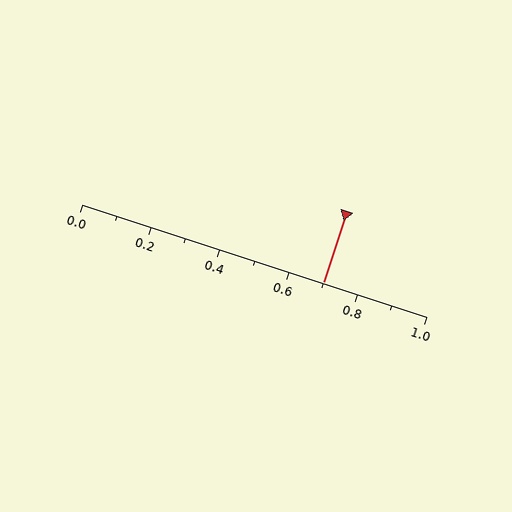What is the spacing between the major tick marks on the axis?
The major ticks are spaced 0.2 apart.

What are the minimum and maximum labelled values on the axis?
The axis runs from 0.0 to 1.0.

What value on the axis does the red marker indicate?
The marker indicates approximately 0.7.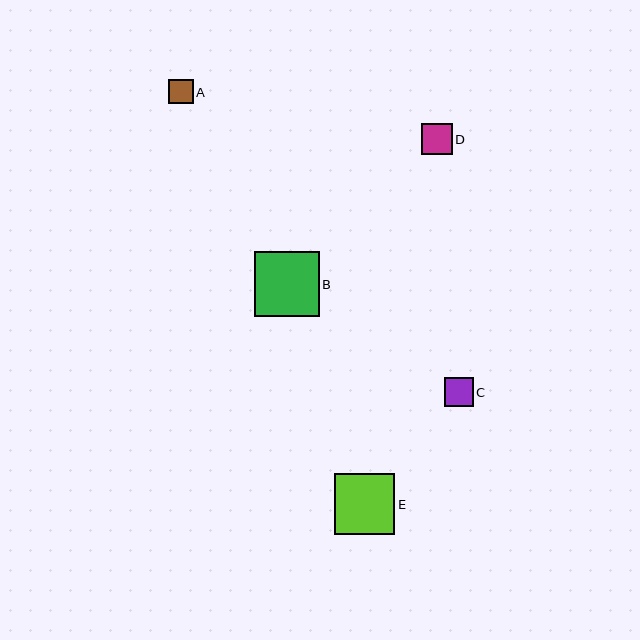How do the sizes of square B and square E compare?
Square B and square E are approximately the same size.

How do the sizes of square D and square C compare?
Square D and square C are approximately the same size.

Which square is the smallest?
Square A is the smallest with a size of approximately 24 pixels.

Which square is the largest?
Square B is the largest with a size of approximately 65 pixels.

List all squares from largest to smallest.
From largest to smallest: B, E, D, C, A.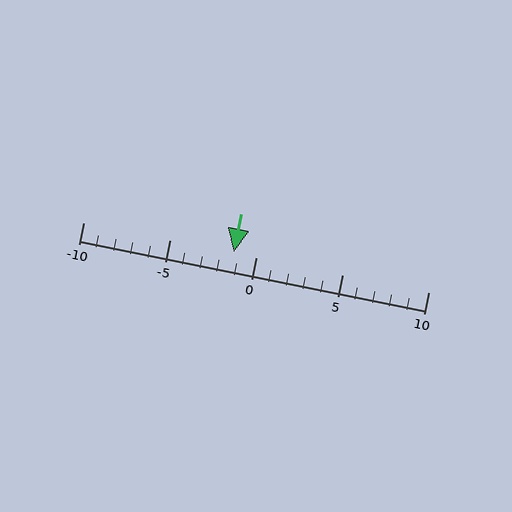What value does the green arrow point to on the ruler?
The green arrow points to approximately -1.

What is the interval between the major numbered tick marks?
The major tick marks are spaced 5 units apart.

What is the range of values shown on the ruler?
The ruler shows values from -10 to 10.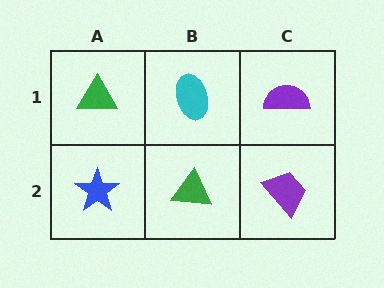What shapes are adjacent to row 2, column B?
A cyan ellipse (row 1, column B), a blue star (row 2, column A), a purple trapezoid (row 2, column C).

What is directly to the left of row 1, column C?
A cyan ellipse.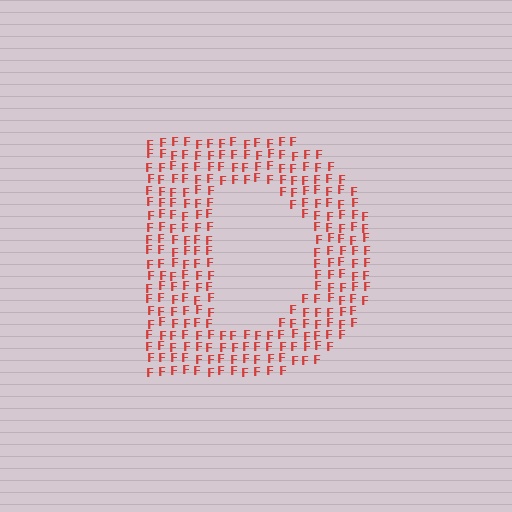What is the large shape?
The large shape is the letter D.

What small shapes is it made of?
It is made of small letter F's.